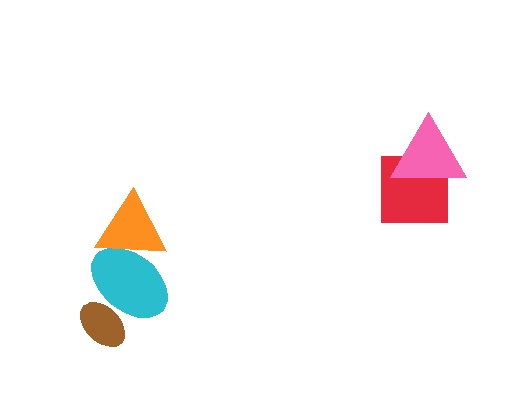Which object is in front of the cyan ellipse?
The orange triangle is in front of the cyan ellipse.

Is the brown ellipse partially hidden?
Yes, it is partially covered by another shape.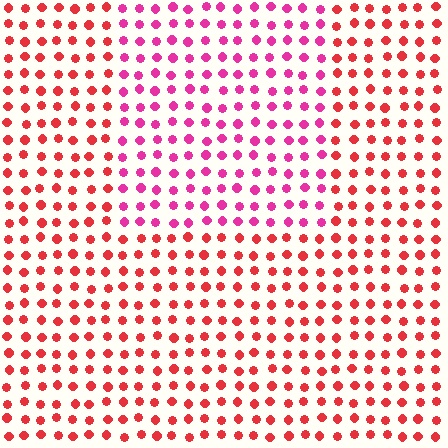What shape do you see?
I see a rectangle.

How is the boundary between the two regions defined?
The boundary is defined purely by a slight shift in hue (about 35 degrees). Spacing, size, and orientation are identical on both sides.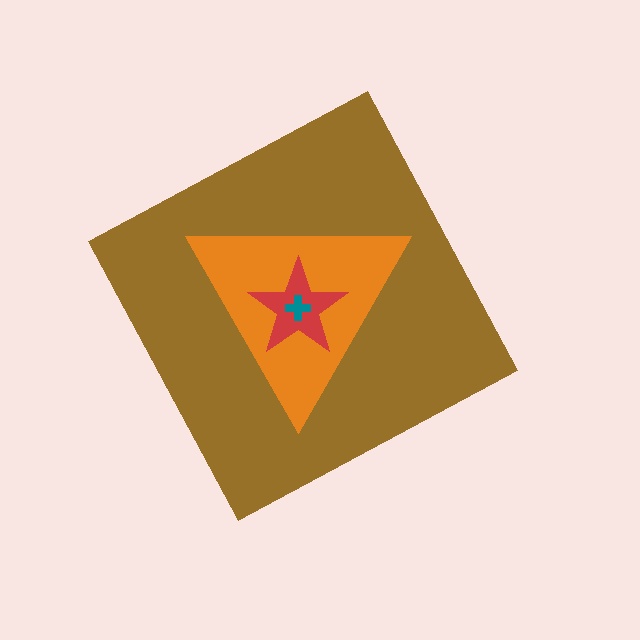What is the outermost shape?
The brown diamond.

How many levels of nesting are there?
4.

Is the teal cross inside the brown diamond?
Yes.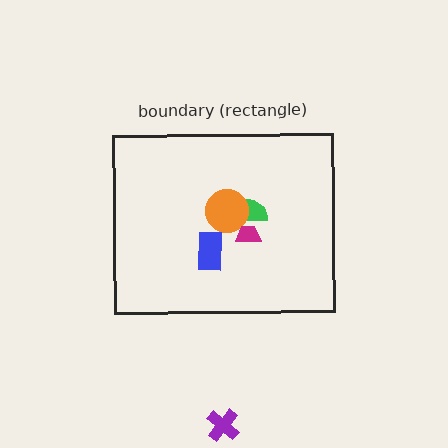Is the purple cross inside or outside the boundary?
Outside.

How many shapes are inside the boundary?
4 inside, 1 outside.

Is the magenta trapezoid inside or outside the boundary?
Inside.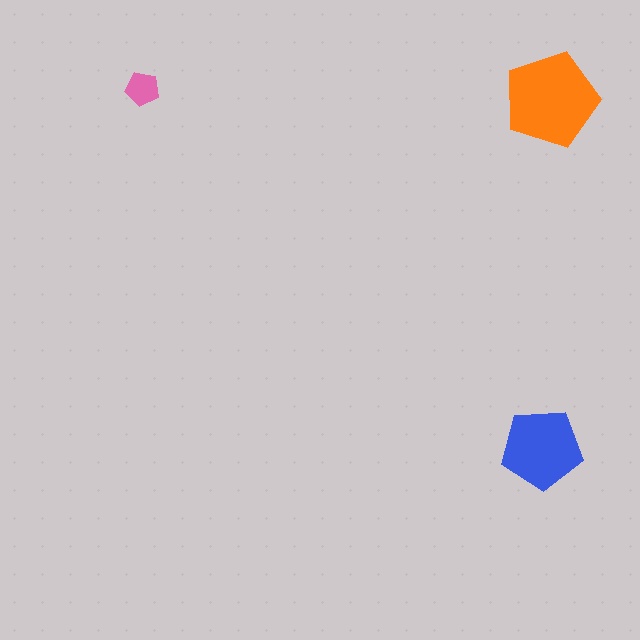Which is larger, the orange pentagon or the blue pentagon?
The orange one.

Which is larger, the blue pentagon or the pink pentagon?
The blue one.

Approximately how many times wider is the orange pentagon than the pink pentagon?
About 2.5 times wider.